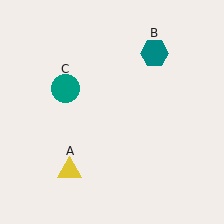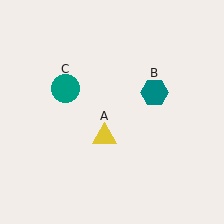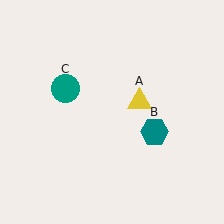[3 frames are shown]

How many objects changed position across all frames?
2 objects changed position: yellow triangle (object A), teal hexagon (object B).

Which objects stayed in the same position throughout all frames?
Teal circle (object C) remained stationary.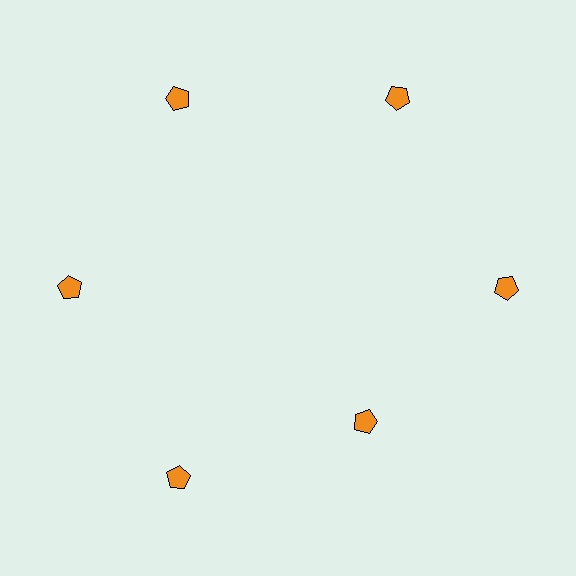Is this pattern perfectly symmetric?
No. The 6 orange pentagons are arranged in a ring, but one element near the 5 o'clock position is pulled inward toward the center, breaking the 6-fold rotational symmetry.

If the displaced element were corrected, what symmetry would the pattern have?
It would have 6-fold rotational symmetry — the pattern would map onto itself every 60 degrees.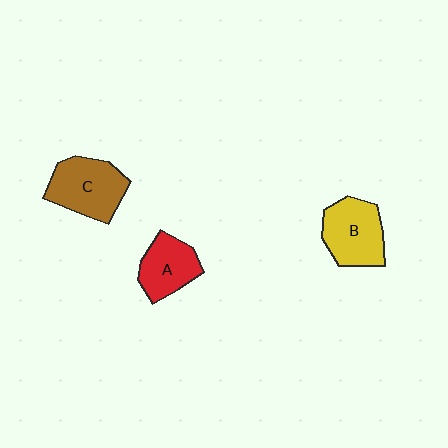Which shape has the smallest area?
Shape A (red).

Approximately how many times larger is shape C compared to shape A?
Approximately 1.3 times.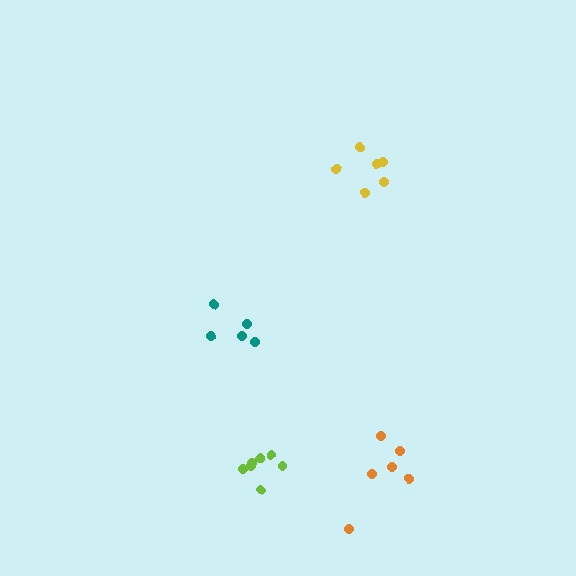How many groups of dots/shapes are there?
There are 4 groups.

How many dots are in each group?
Group 1: 5 dots, Group 2: 7 dots, Group 3: 6 dots, Group 4: 6 dots (24 total).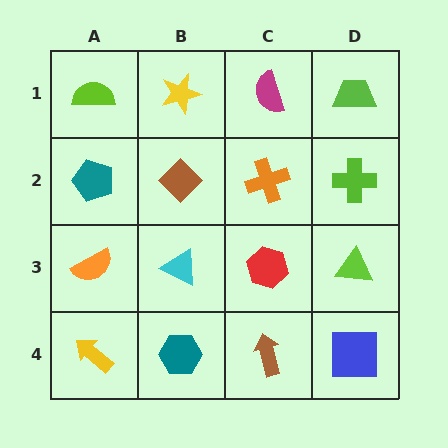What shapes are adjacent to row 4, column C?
A red hexagon (row 3, column C), a teal hexagon (row 4, column B), a blue square (row 4, column D).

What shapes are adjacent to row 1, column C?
An orange cross (row 2, column C), a yellow star (row 1, column B), a lime trapezoid (row 1, column D).